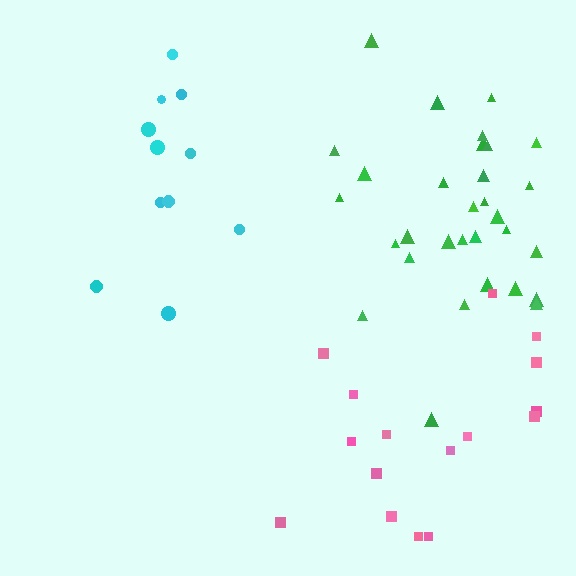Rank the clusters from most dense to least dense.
green, pink, cyan.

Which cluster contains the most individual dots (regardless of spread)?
Green (31).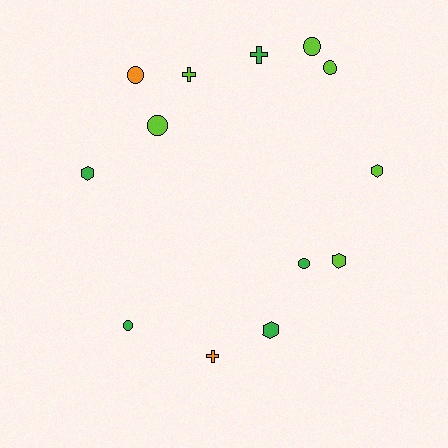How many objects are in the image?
There are 13 objects.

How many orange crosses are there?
There is 1 orange cross.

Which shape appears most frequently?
Circle, with 6 objects.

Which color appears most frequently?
Lime, with 6 objects.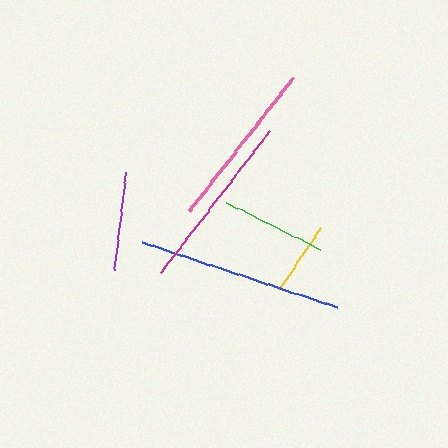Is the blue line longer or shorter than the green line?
The blue line is longer than the green line.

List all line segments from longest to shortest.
From longest to shortest: blue, magenta, pink, green, purple, yellow.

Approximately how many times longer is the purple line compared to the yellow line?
The purple line is approximately 1.3 times the length of the yellow line.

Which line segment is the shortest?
The yellow line is the shortest at approximately 75 pixels.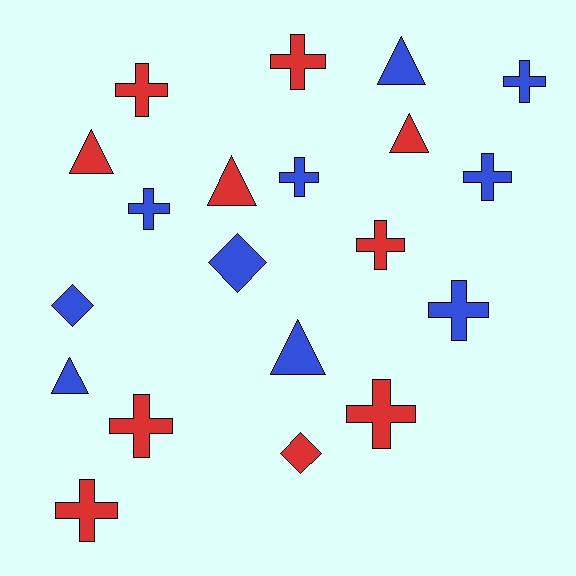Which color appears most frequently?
Blue, with 10 objects.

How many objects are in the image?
There are 20 objects.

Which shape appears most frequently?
Cross, with 11 objects.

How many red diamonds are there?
There is 1 red diamond.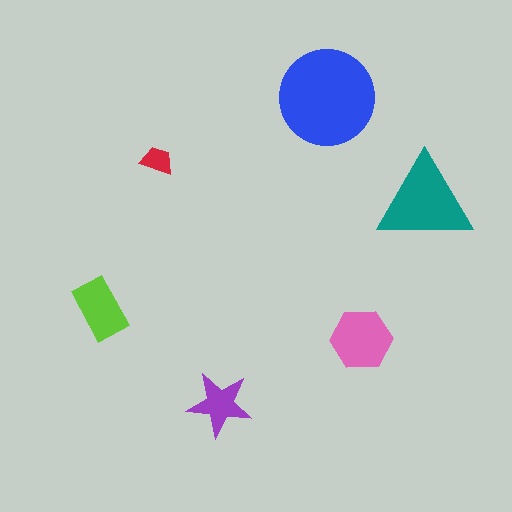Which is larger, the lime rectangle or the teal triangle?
The teal triangle.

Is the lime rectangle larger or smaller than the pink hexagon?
Smaller.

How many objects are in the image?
There are 6 objects in the image.